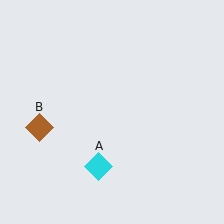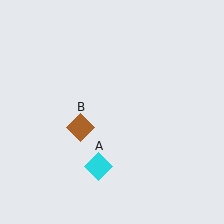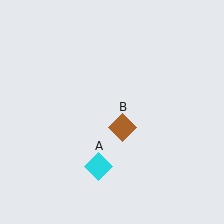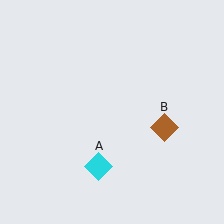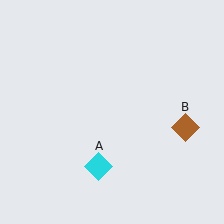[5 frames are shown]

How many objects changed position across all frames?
1 object changed position: brown diamond (object B).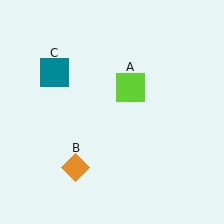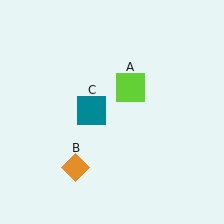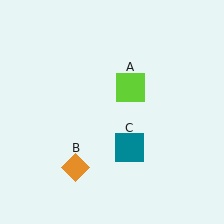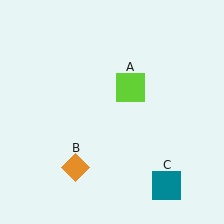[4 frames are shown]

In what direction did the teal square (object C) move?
The teal square (object C) moved down and to the right.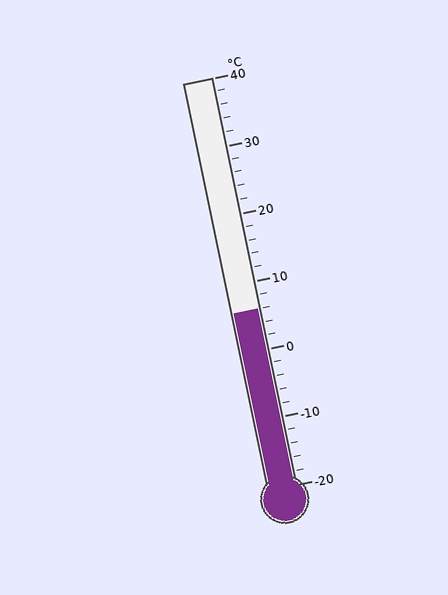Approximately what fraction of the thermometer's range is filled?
The thermometer is filled to approximately 45% of its range.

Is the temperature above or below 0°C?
The temperature is above 0°C.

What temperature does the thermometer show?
The thermometer shows approximately 6°C.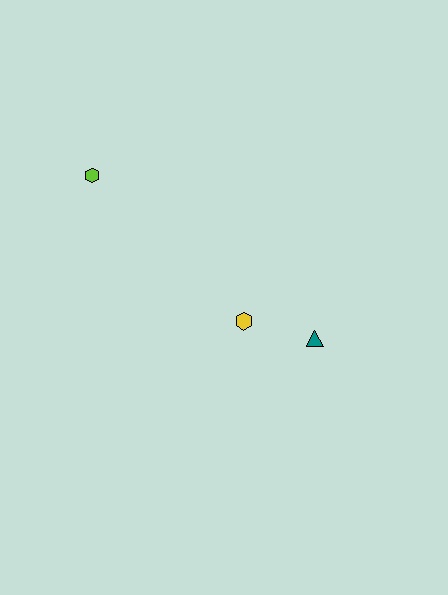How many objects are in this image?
There are 3 objects.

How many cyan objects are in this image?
There are no cyan objects.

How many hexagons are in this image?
There are 2 hexagons.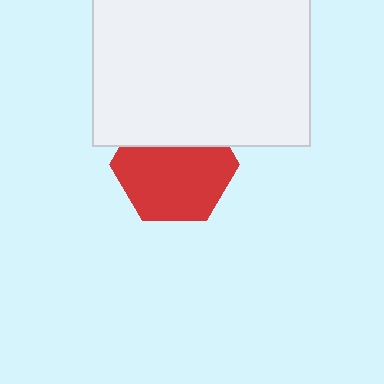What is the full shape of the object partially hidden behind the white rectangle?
The partially hidden object is a red hexagon.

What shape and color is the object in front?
The object in front is a white rectangle.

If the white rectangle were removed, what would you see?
You would see the complete red hexagon.